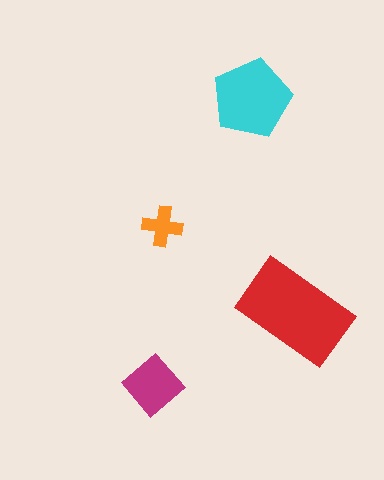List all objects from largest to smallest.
The red rectangle, the cyan pentagon, the magenta diamond, the orange cross.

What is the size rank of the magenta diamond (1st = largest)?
3rd.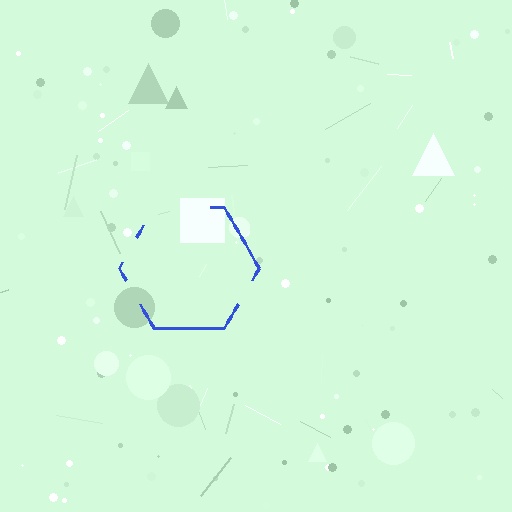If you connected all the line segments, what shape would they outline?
They would outline a hexagon.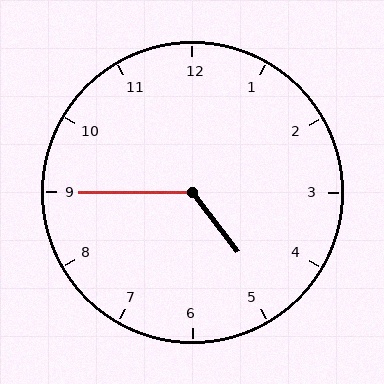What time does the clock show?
4:45.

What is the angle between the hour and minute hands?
Approximately 128 degrees.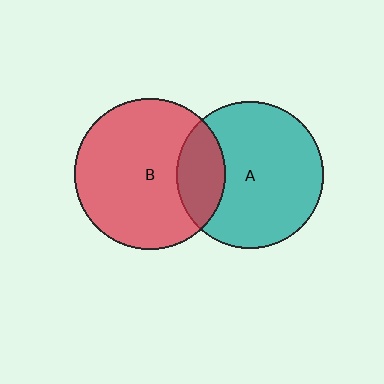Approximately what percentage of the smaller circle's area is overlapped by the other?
Approximately 20%.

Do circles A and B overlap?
Yes.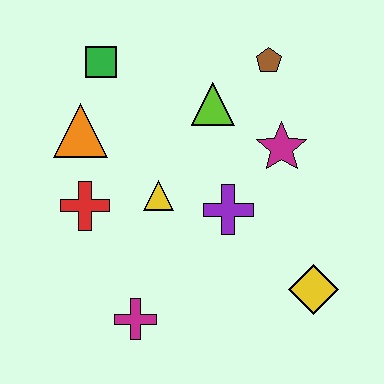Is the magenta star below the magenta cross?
No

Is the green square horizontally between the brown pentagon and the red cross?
Yes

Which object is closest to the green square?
The orange triangle is closest to the green square.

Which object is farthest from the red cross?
The yellow diamond is farthest from the red cross.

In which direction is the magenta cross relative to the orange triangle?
The magenta cross is below the orange triangle.